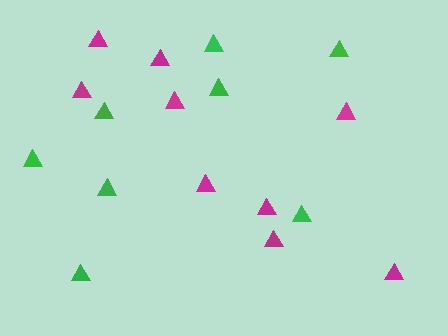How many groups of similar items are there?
There are 2 groups: one group of green triangles (8) and one group of magenta triangles (9).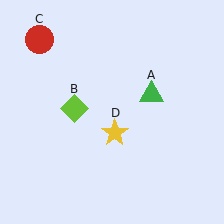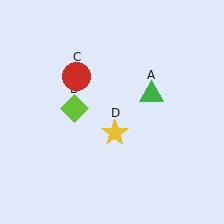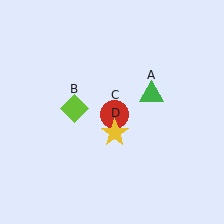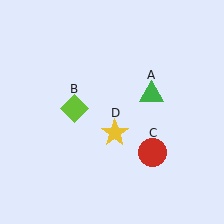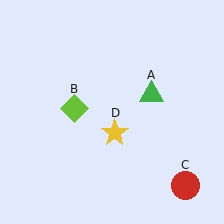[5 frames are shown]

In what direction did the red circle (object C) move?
The red circle (object C) moved down and to the right.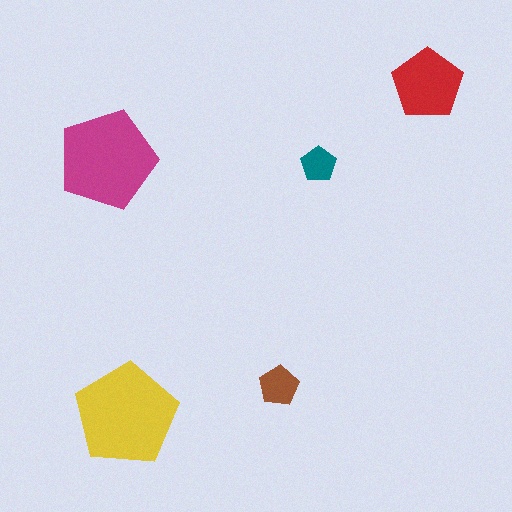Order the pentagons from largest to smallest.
the yellow one, the magenta one, the red one, the brown one, the teal one.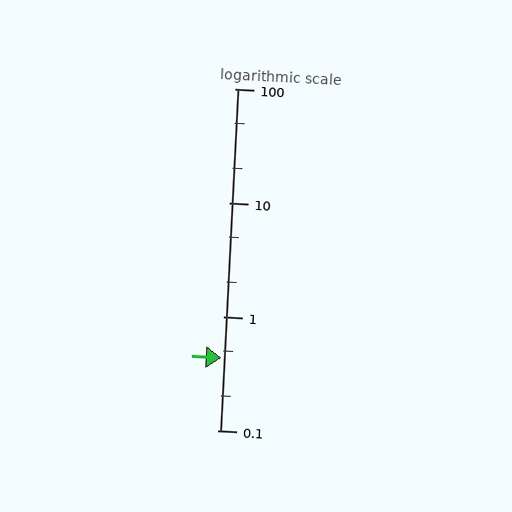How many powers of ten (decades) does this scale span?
The scale spans 3 decades, from 0.1 to 100.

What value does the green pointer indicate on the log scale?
The pointer indicates approximately 0.43.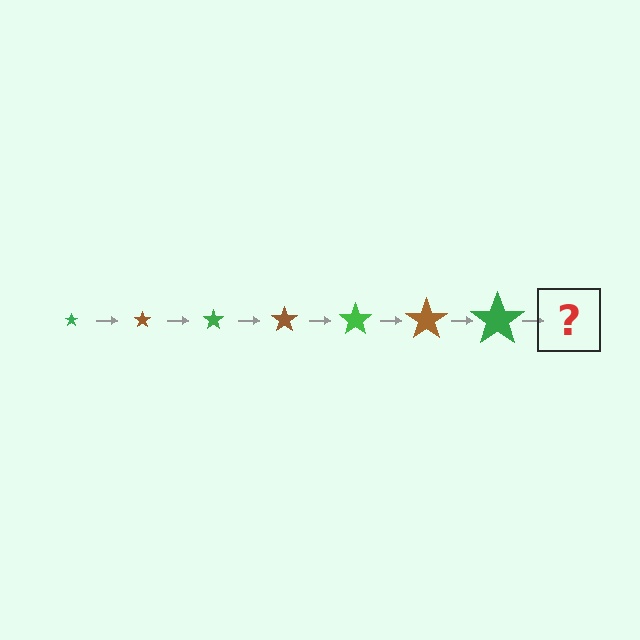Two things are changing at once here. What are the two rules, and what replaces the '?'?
The two rules are that the star grows larger each step and the color cycles through green and brown. The '?' should be a brown star, larger than the previous one.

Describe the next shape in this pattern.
It should be a brown star, larger than the previous one.